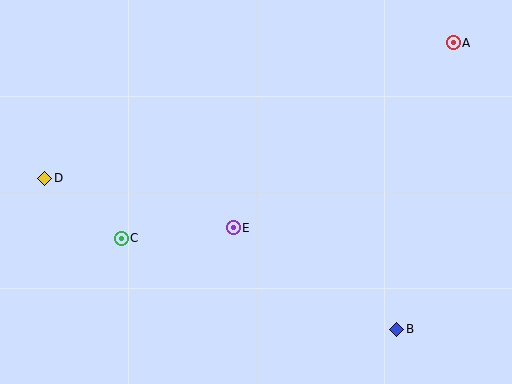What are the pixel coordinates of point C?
Point C is at (121, 238).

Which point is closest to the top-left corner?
Point D is closest to the top-left corner.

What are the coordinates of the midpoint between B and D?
The midpoint between B and D is at (221, 254).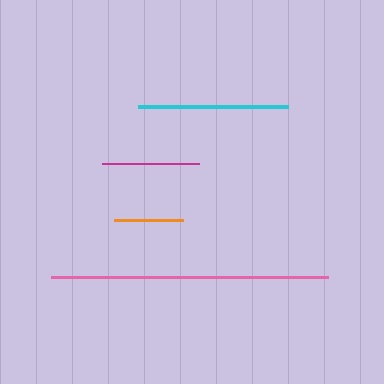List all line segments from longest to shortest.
From longest to shortest: pink, cyan, magenta, orange.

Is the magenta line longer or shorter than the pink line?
The pink line is longer than the magenta line.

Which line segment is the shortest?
The orange line is the shortest at approximately 69 pixels.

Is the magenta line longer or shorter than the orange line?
The magenta line is longer than the orange line.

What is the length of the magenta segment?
The magenta segment is approximately 97 pixels long.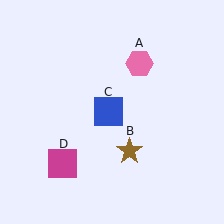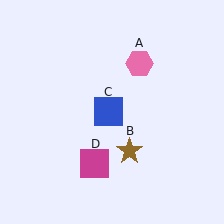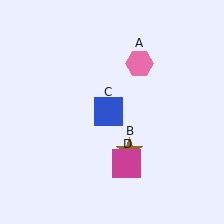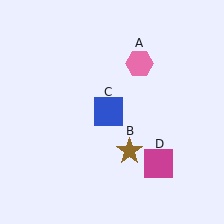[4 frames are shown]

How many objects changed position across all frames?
1 object changed position: magenta square (object D).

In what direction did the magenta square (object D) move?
The magenta square (object D) moved right.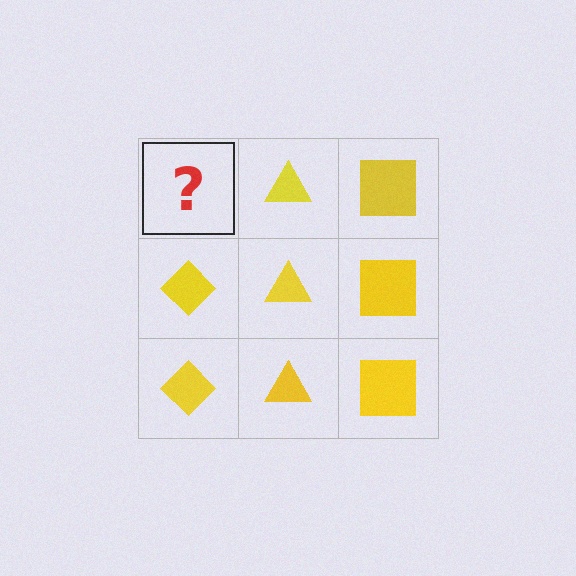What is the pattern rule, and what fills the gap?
The rule is that each column has a consistent shape. The gap should be filled with a yellow diamond.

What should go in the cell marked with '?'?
The missing cell should contain a yellow diamond.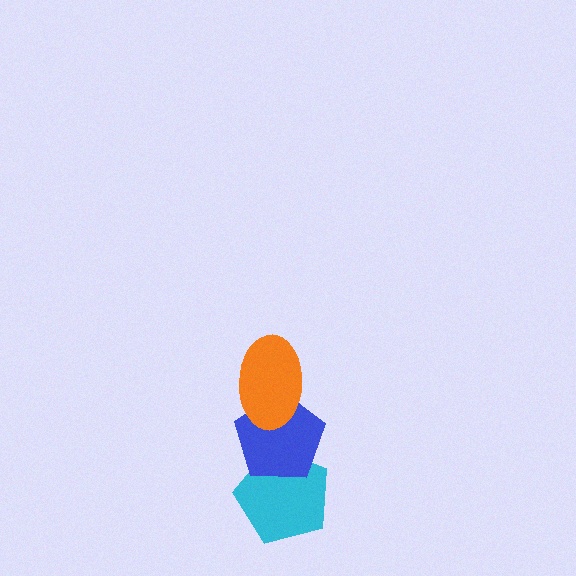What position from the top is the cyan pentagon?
The cyan pentagon is 3rd from the top.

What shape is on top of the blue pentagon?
The orange ellipse is on top of the blue pentagon.